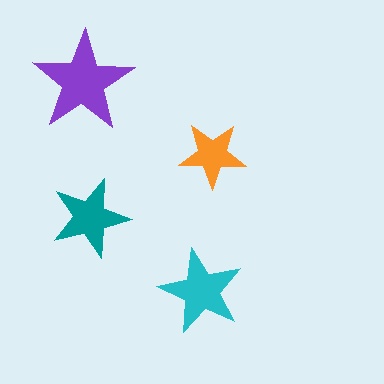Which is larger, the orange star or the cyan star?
The cyan one.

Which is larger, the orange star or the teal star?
The teal one.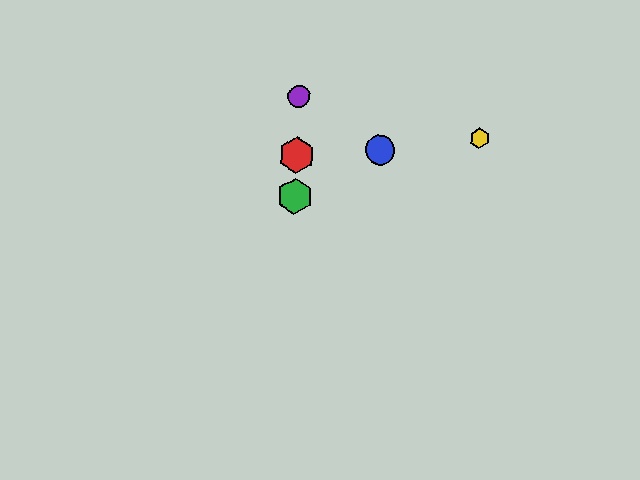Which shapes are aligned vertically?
The red hexagon, the green hexagon, the purple circle are aligned vertically.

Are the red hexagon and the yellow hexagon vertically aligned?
No, the red hexagon is at x≈297 and the yellow hexagon is at x≈480.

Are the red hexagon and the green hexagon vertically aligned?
Yes, both are at x≈297.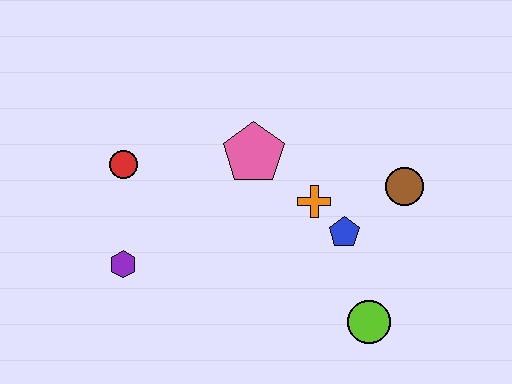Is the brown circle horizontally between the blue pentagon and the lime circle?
No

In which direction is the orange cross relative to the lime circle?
The orange cross is above the lime circle.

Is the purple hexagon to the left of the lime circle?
Yes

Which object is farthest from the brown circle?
The purple hexagon is farthest from the brown circle.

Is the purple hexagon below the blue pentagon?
Yes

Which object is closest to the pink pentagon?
The orange cross is closest to the pink pentagon.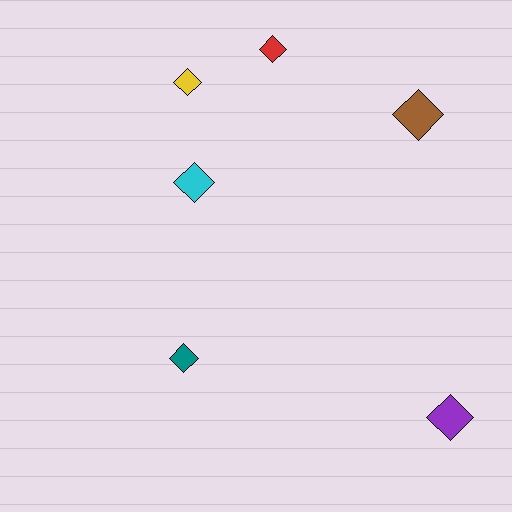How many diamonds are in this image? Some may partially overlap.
There are 6 diamonds.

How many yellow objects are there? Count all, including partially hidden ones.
There is 1 yellow object.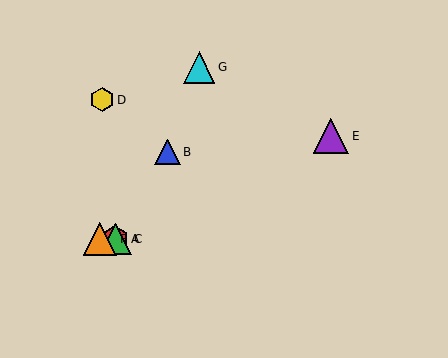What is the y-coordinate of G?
Object G is at y≈67.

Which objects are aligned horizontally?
Objects A, C, F are aligned horizontally.